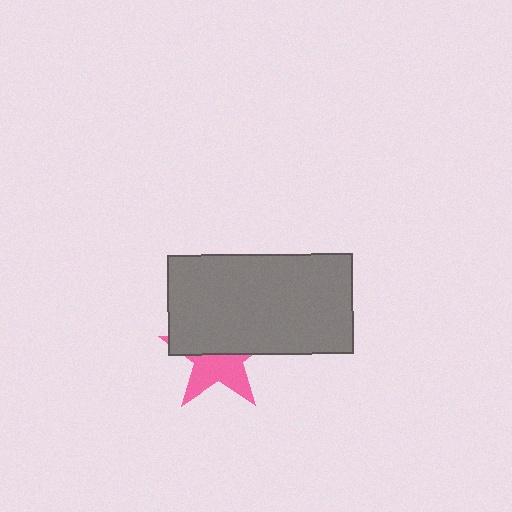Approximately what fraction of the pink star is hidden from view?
Roughly 54% of the pink star is hidden behind the gray rectangle.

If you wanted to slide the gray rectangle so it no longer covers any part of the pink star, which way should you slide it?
Slide it up — that is the most direct way to separate the two shapes.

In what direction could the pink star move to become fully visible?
The pink star could move down. That would shift it out from behind the gray rectangle entirely.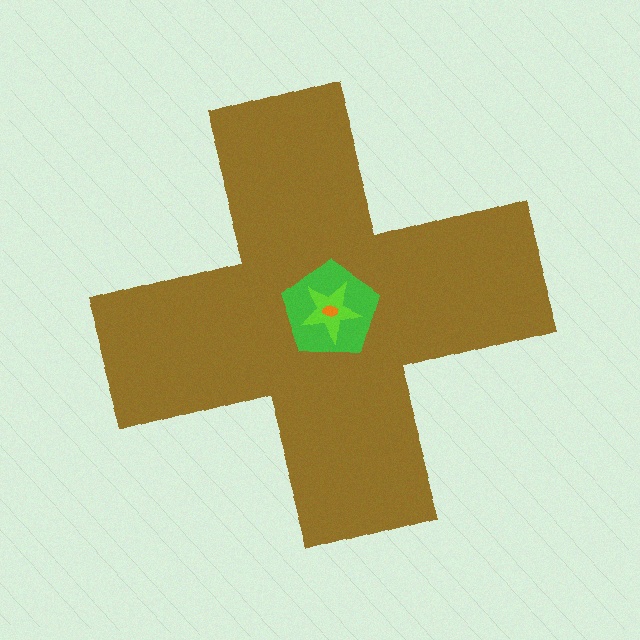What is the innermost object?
The orange ellipse.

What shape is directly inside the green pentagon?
The lime star.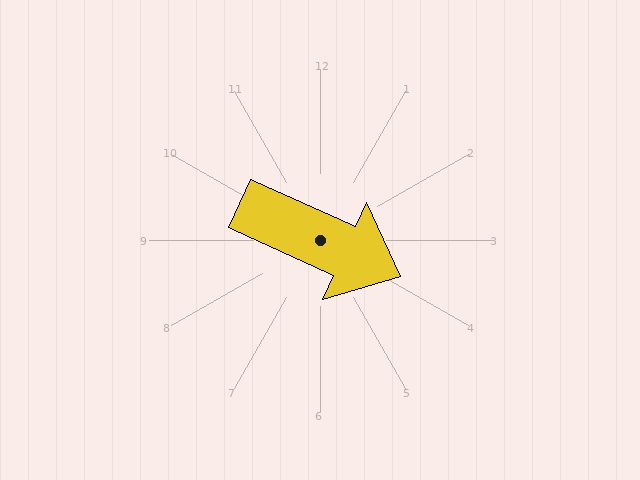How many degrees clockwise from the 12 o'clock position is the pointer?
Approximately 114 degrees.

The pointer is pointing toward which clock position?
Roughly 4 o'clock.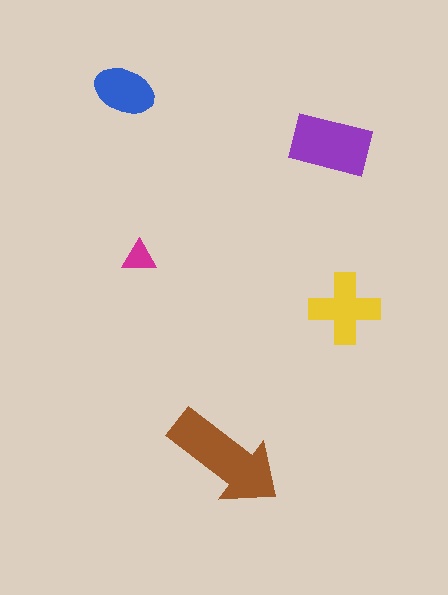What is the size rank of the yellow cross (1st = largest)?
3rd.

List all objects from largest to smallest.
The brown arrow, the purple rectangle, the yellow cross, the blue ellipse, the magenta triangle.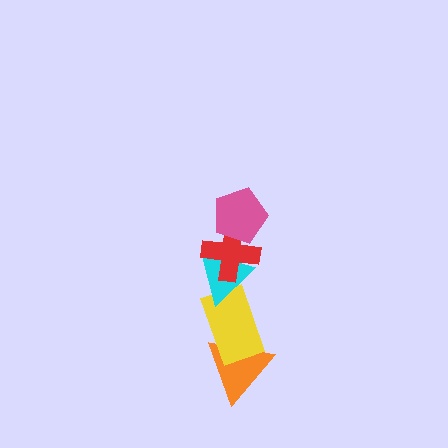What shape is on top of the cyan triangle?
The red cross is on top of the cyan triangle.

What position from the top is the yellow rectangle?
The yellow rectangle is 4th from the top.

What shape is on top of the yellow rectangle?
The cyan triangle is on top of the yellow rectangle.